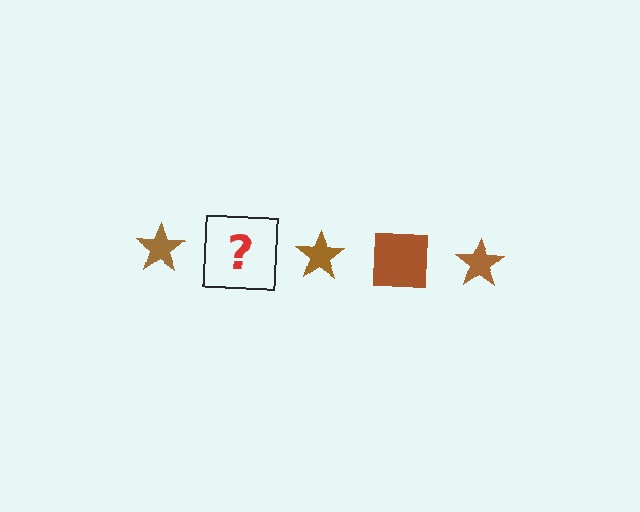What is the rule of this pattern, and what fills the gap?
The rule is that the pattern cycles through star, square shapes in brown. The gap should be filled with a brown square.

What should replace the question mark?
The question mark should be replaced with a brown square.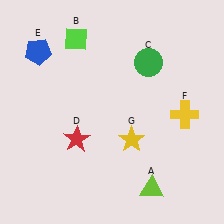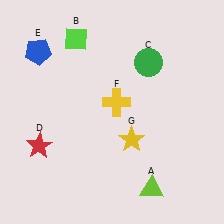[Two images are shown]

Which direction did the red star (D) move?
The red star (D) moved left.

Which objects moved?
The objects that moved are: the red star (D), the yellow cross (F).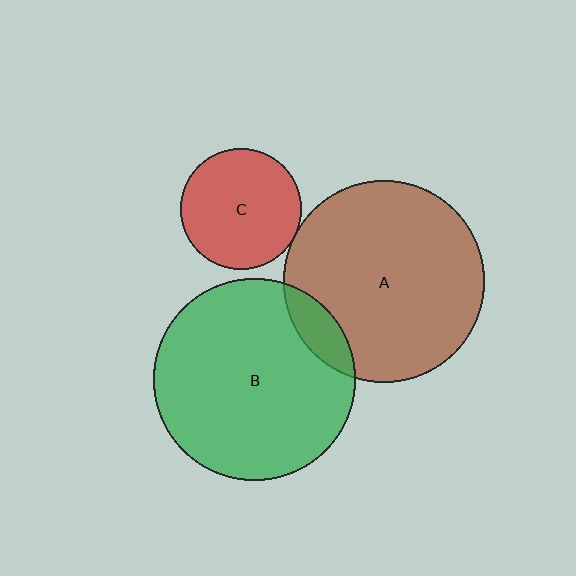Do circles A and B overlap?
Yes.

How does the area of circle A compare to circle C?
Approximately 2.8 times.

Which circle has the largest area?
Circle B (green).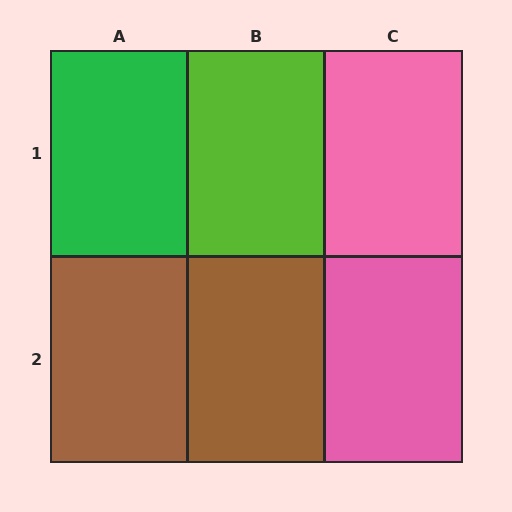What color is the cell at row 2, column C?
Pink.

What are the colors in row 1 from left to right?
Green, lime, pink.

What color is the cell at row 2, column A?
Brown.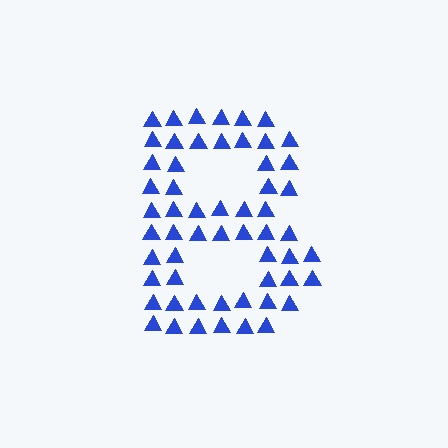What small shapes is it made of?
It is made of small triangles.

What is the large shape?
The large shape is the letter B.